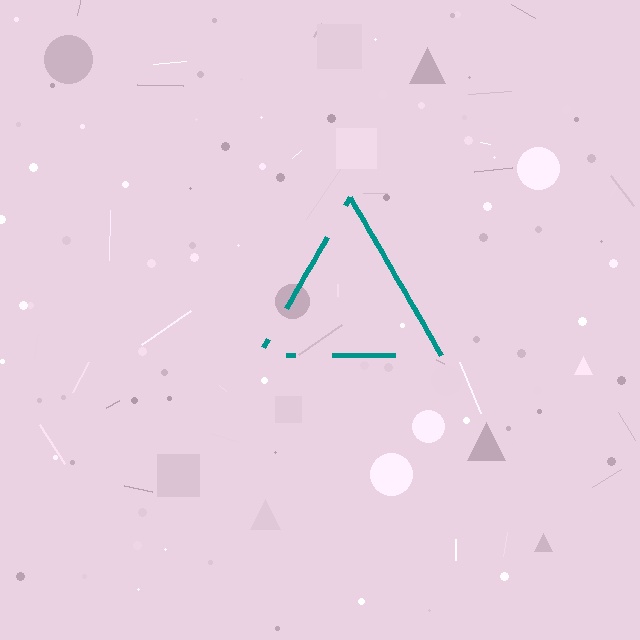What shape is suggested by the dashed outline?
The dashed outline suggests a triangle.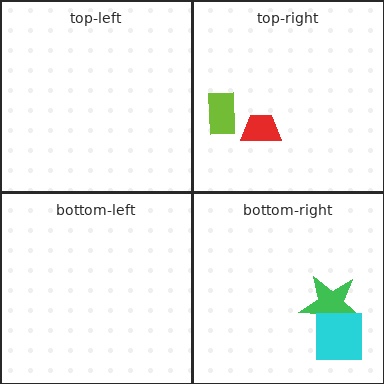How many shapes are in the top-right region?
2.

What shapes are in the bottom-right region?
The green star, the cyan square.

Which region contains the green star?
The bottom-right region.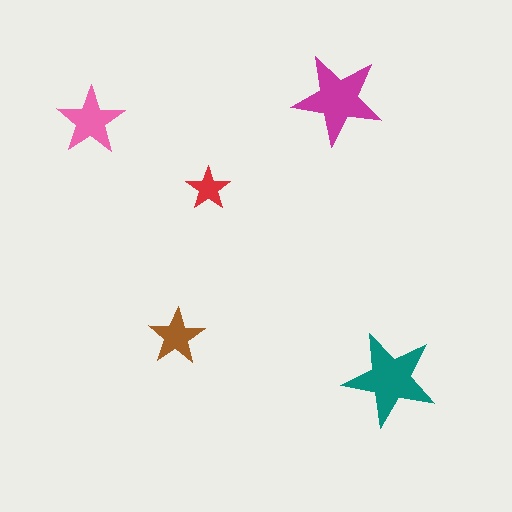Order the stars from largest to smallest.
the teal one, the magenta one, the pink one, the brown one, the red one.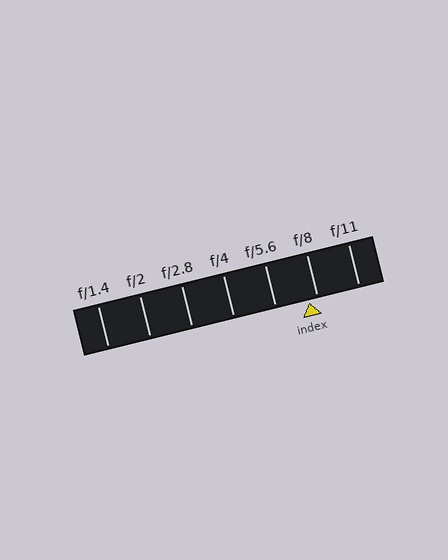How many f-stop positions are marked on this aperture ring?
There are 7 f-stop positions marked.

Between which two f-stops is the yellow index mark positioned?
The index mark is between f/5.6 and f/8.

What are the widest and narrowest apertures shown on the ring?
The widest aperture shown is f/1.4 and the narrowest is f/11.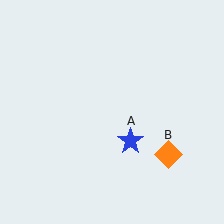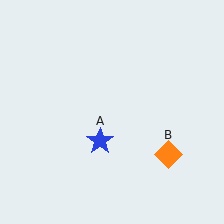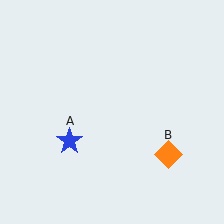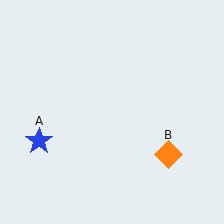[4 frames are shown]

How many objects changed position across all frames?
1 object changed position: blue star (object A).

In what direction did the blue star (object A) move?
The blue star (object A) moved left.